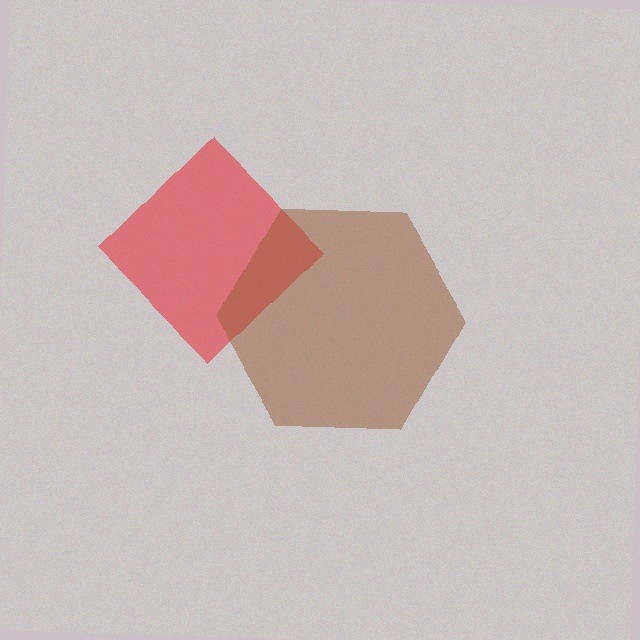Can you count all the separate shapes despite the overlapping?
Yes, there are 2 separate shapes.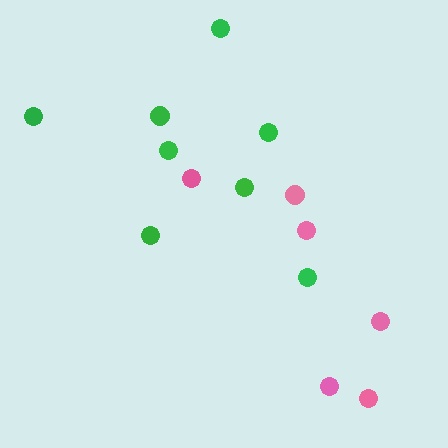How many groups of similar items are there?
There are 2 groups: one group of pink circles (6) and one group of green circles (8).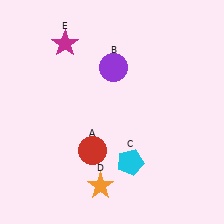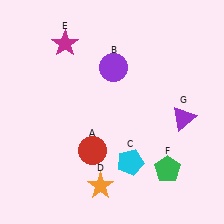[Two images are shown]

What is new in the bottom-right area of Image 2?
A purple triangle (G) was added in the bottom-right area of Image 2.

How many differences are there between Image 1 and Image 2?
There are 2 differences between the two images.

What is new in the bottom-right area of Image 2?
A green pentagon (F) was added in the bottom-right area of Image 2.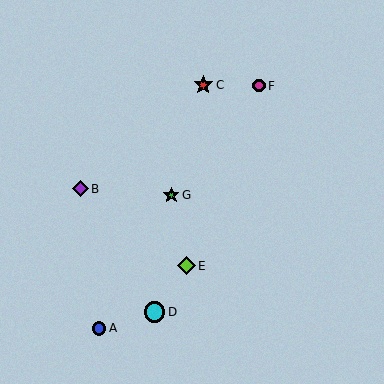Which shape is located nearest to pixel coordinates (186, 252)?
The lime diamond (labeled E) at (186, 266) is nearest to that location.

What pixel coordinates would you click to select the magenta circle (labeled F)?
Click at (259, 86) to select the magenta circle F.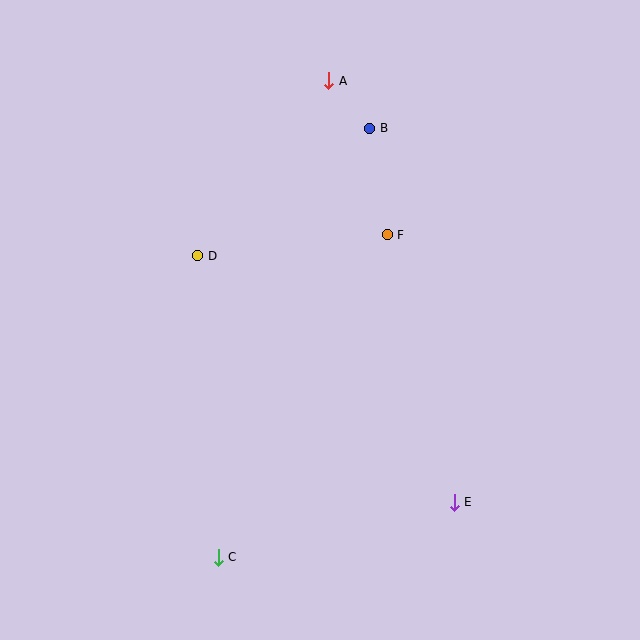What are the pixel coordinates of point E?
Point E is at (454, 502).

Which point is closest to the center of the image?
Point F at (387, 235) is closest to the center.